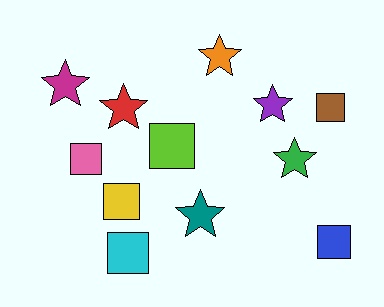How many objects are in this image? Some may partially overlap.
There are 12 objects.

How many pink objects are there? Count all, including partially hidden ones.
There is 1 pink object.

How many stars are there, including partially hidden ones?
There are 6 stars.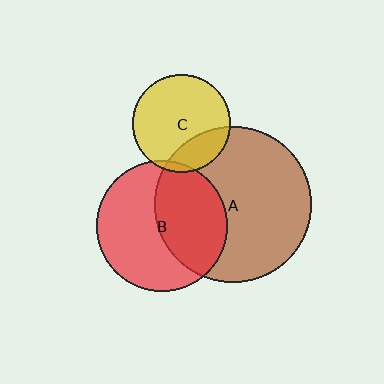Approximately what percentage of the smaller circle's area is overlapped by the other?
Approximately 5%.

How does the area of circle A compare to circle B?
Approximately 1.4 times.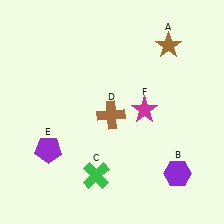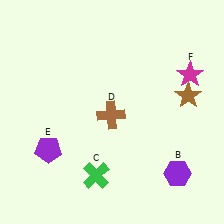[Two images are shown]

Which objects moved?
The objects that moved are: the brown star (A), the magenta star (F).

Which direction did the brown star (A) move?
The brown star (A) moved down.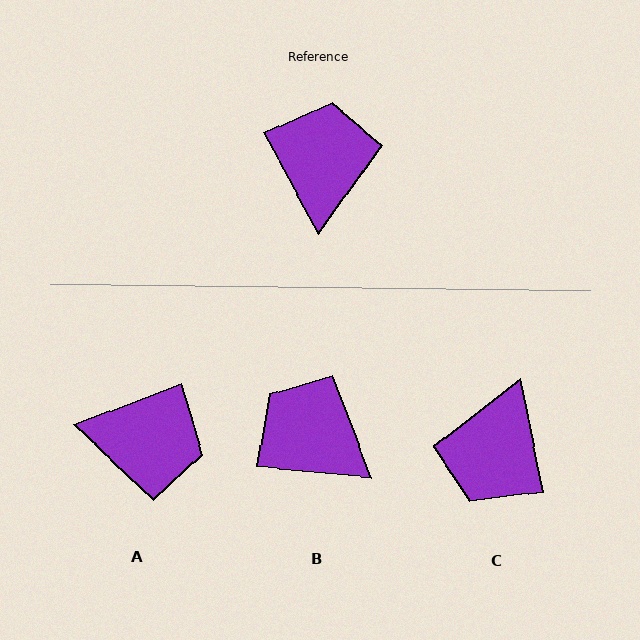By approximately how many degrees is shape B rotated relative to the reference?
Approximately 56 degrees counter-clockwise.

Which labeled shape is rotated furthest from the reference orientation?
C, about 163 degrees away.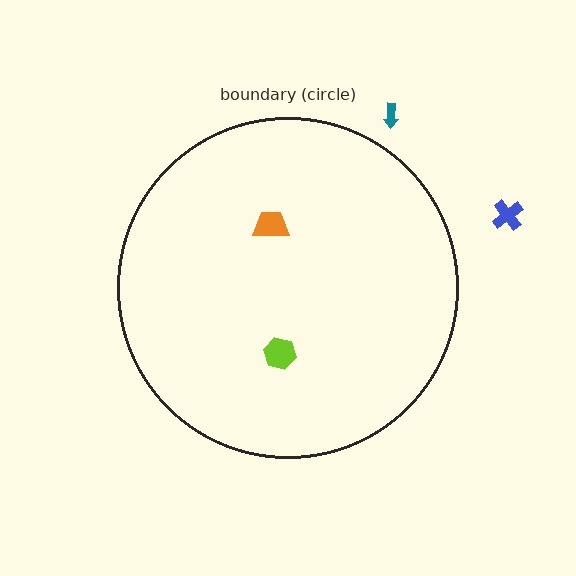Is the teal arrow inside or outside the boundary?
Outside.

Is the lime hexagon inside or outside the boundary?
Inside.